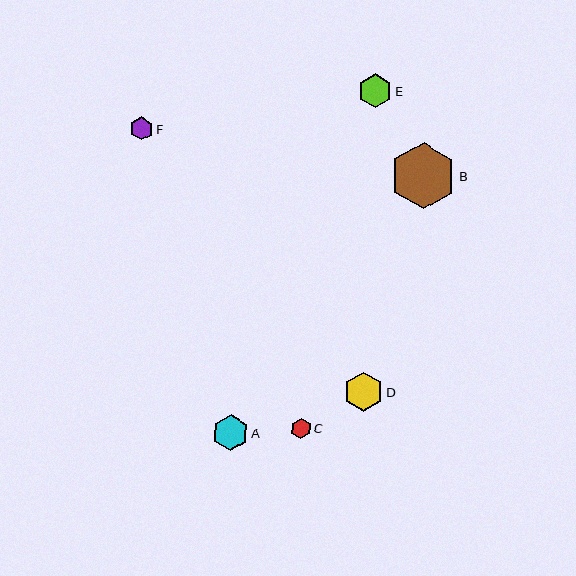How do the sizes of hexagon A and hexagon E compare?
Hexagon A and hexagon E are approximately the same size.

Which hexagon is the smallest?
Hexagon C is the smallest with a size of approximately 21 pixels.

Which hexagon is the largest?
Hexagon B is the largest with a size of approximately 67 pixels.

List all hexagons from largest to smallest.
From largest to smallest: B, D, A, E, F, C.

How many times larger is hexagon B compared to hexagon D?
Hexagon B is approximately 1.7 times the size of hexagon D.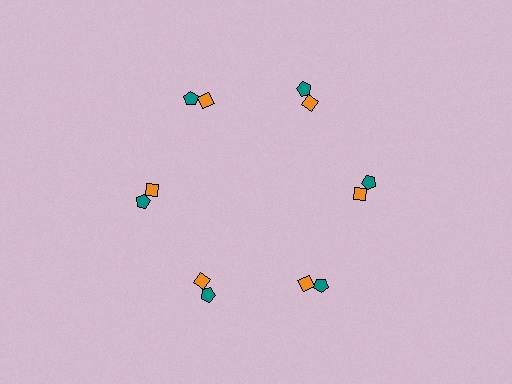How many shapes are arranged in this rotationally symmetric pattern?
There are 12 shapes, arranged in 6 groups of 2.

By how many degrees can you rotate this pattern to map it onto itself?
The pattern maps onto itself every 60 degrees of rotation.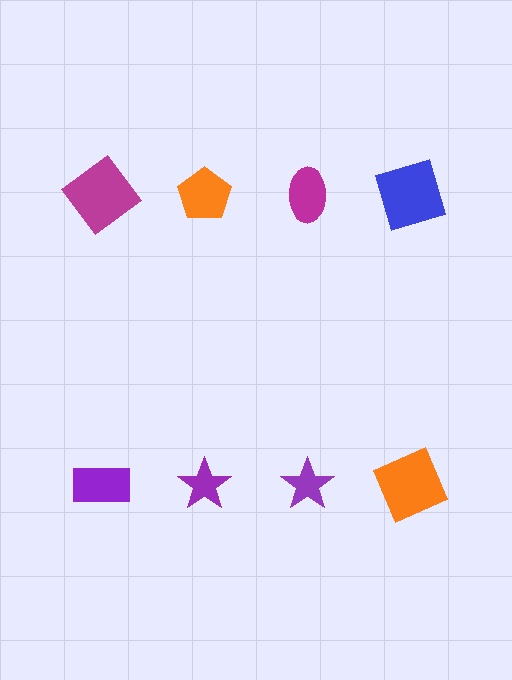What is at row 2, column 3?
A purple star.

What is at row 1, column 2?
An orange pentagon.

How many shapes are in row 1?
4 shapes.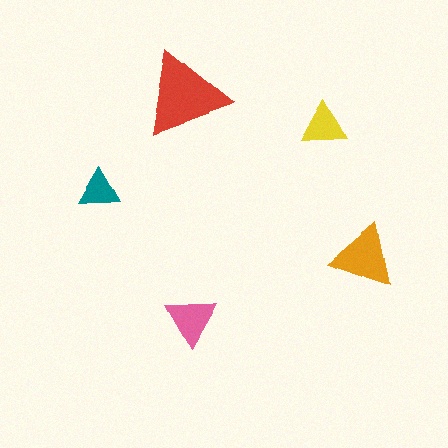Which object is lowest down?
The pink triangle is bottommost.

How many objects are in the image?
There are 5 objects in the image.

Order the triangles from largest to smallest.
the red one, the orange one, the pink one, the yellow one, the teal one.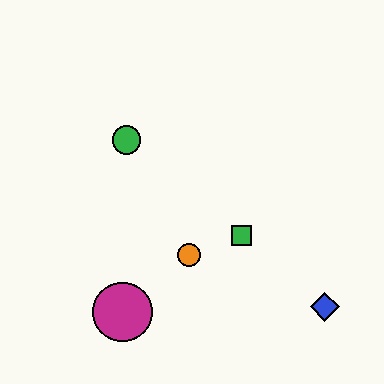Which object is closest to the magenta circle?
The orange circle is closest to the magenta circle.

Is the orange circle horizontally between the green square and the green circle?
Yes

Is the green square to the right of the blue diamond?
No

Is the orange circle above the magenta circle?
Yes